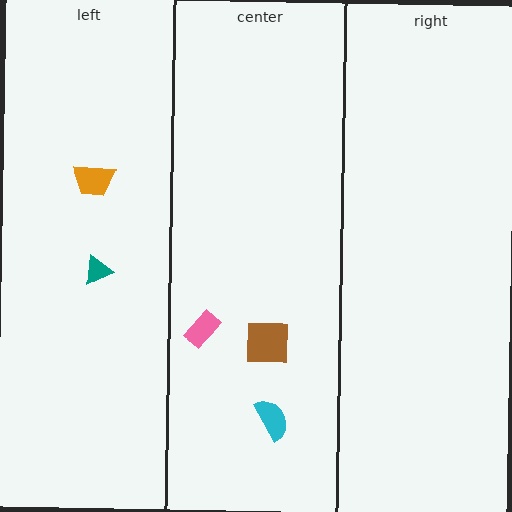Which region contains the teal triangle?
The left region.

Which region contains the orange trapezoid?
The left region.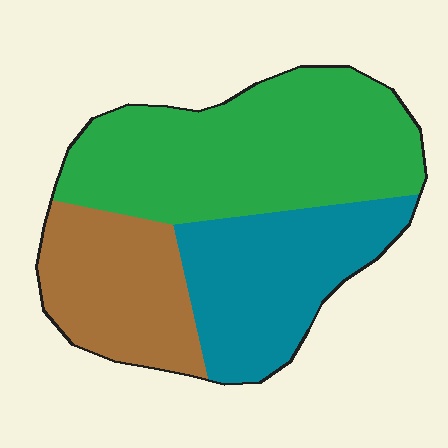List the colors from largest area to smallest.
From largest to smallest: green, teal, brown.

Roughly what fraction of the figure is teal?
Teal covers 29% of the figure.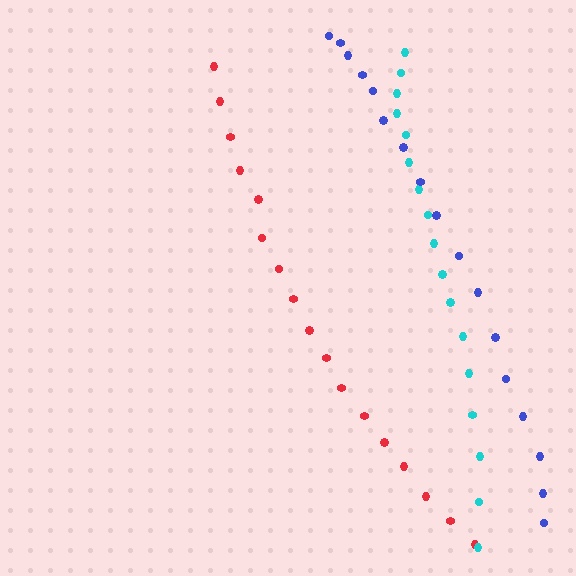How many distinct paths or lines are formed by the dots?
There are 3 distinct paths.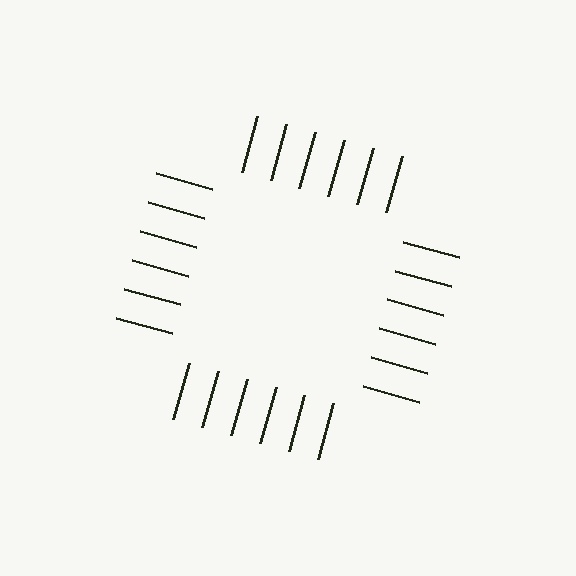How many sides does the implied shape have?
4 sides — the line-ends trace a square.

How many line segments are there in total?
24 — 6 along each of the 4 edges.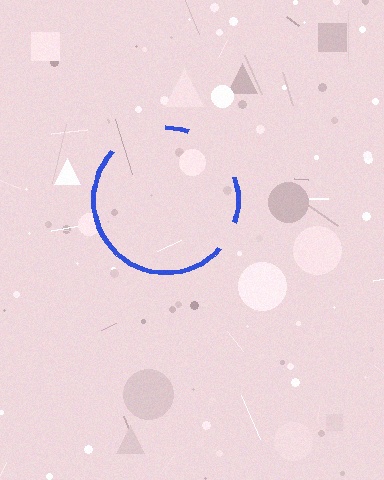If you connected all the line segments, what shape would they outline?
They would outline a circle.